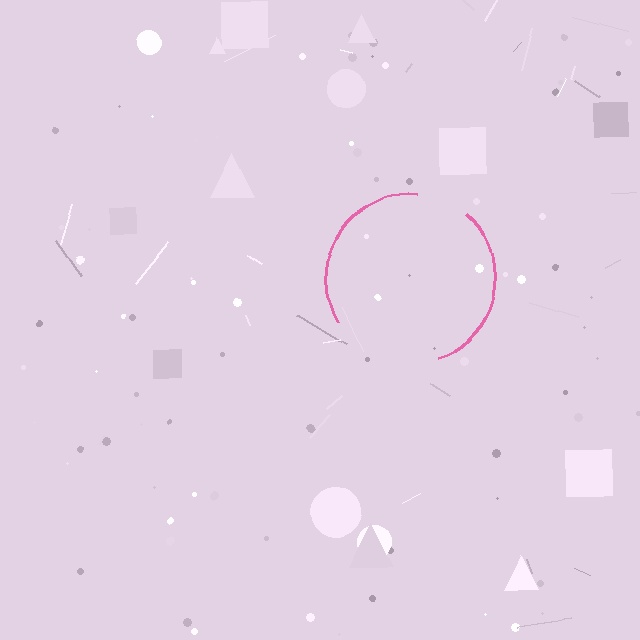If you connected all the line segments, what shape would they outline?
They would outline a circle.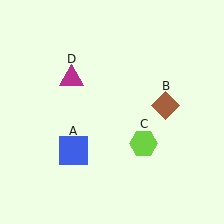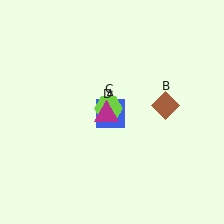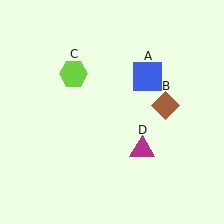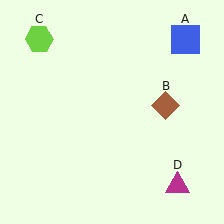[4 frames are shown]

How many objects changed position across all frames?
3 objects changed position: blue square (object A), lime hexagon (object C), magenta triangle (object D).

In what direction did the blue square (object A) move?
The blue square (object A) moved up and to the right.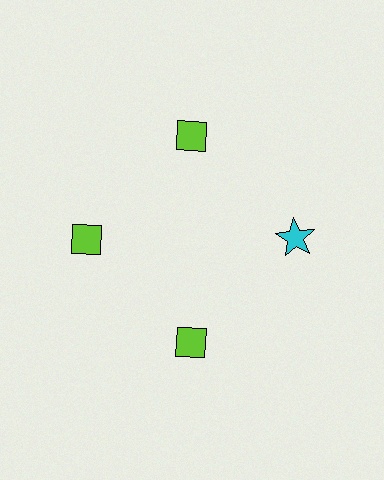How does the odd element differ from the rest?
It differs in both color (cyan instead of lime) and shape (star instead of diamond).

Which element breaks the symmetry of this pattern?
The cyan star at roughly the 3 o'clock position breaks the symmetry. All other shapes are lime diamonds.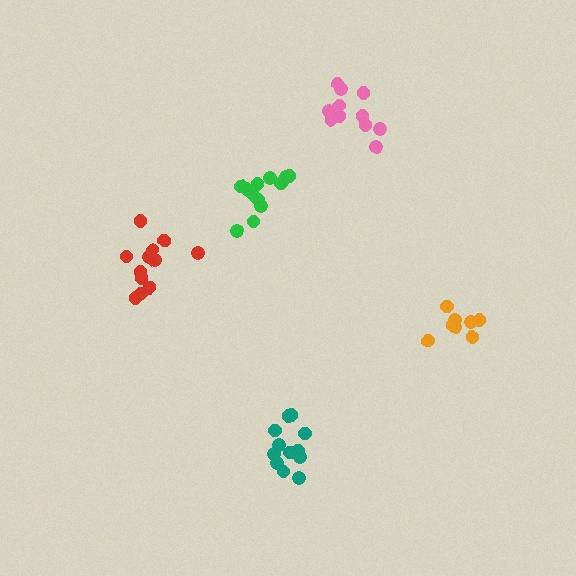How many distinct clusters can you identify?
There are 5 distinct clusters.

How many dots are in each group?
Group 1: 12 dots, Group 2: 12 dots, Group 3: 14 dots, Group 4: 12 dots, Group 5: 8 dots (58 total).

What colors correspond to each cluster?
The clusters are colored: red, pink, green, teal, orange.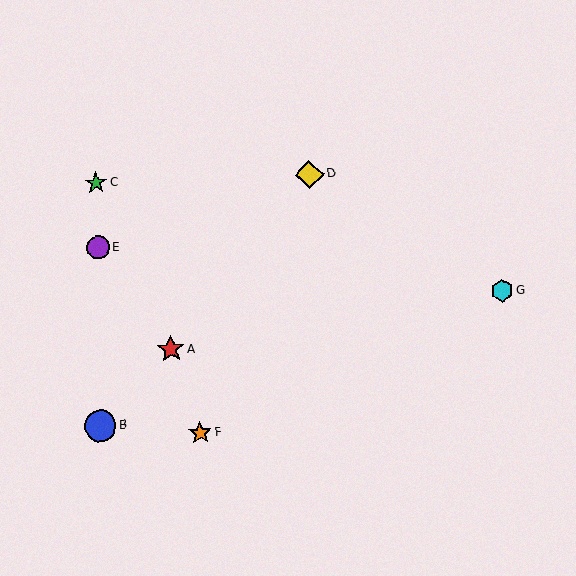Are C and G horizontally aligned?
No, C is at y≈183 and G is at y≈291.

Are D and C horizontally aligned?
Yes, both are at y≈174.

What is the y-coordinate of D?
Object D is at y≈174.